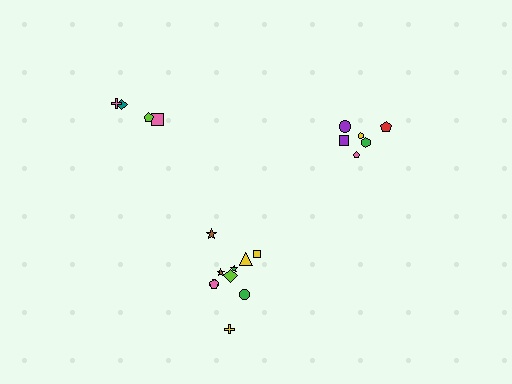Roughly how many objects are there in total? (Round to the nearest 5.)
Roughly 20 objects in total.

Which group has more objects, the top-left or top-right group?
The top-right group.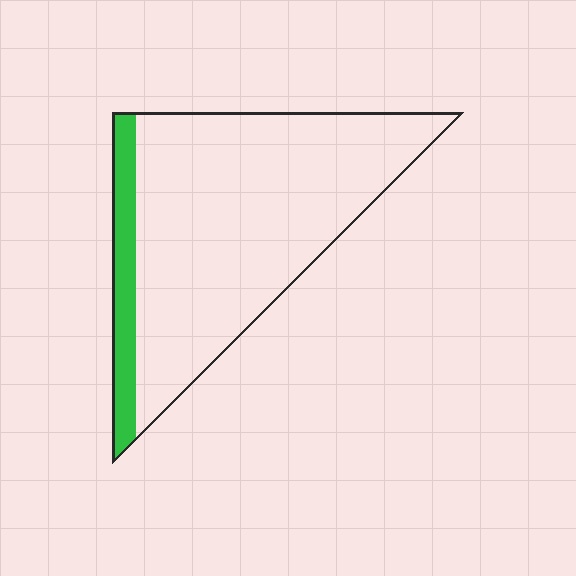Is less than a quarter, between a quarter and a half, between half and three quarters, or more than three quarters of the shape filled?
Less than a quarter.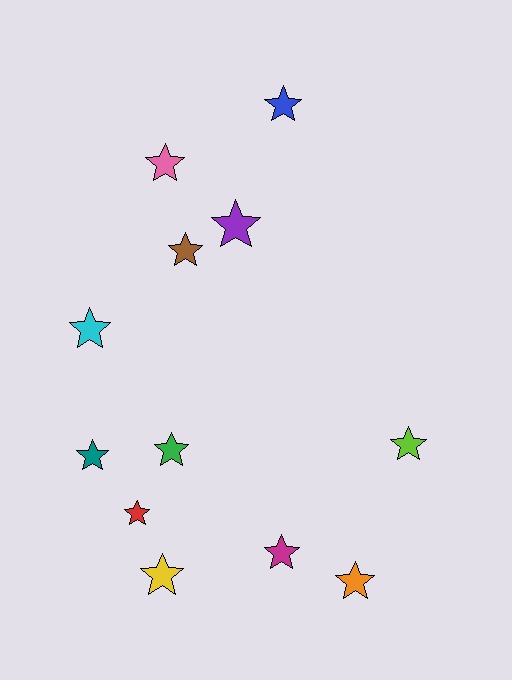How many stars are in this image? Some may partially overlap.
There are 12 stars.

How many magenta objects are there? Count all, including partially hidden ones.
There is 1 magenta object.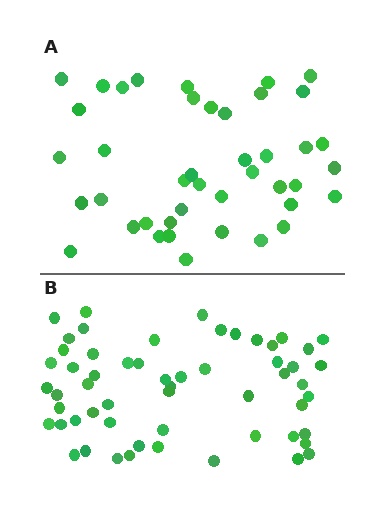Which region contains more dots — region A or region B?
Region B (the bottom region) has more dots.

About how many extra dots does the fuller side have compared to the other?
Region B has approximately 15 more dots than region A.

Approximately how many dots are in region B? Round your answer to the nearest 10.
About 60 dots. (The exact count is 57, which rounds to 60.)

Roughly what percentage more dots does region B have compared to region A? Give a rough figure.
About 35% more.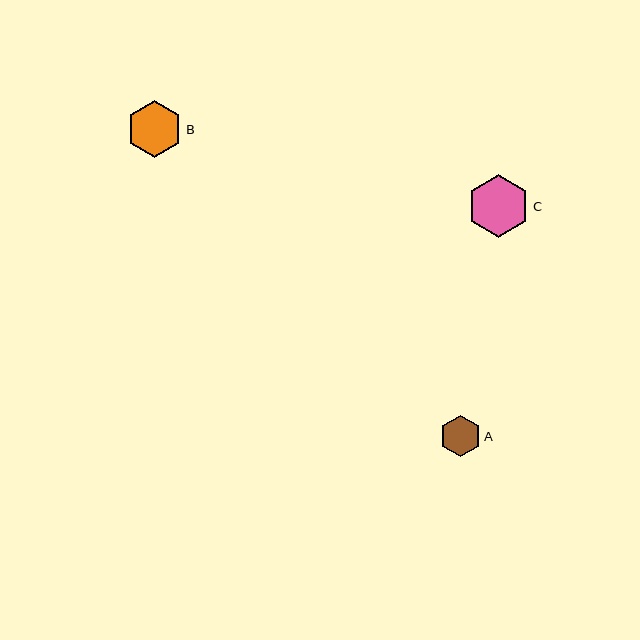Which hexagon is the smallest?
Hexagon A is the smallest with a size of approximately 41 pixels.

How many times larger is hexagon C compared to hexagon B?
Hexagon C is approximately 1.1 times the size of hexagon B.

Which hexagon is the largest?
Hexagon C is the largest with a size of approximately 62 pixels.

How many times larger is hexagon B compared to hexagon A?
Hexagon B is approximately 1.4 times the size of hexagon A.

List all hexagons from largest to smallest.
From largest to smallest: C, B, A.